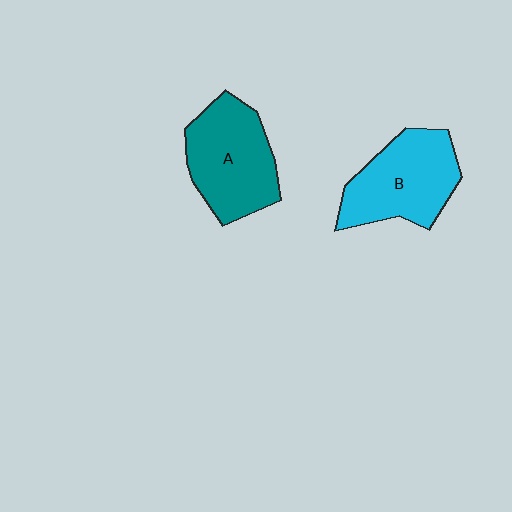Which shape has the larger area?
Shape A (teal).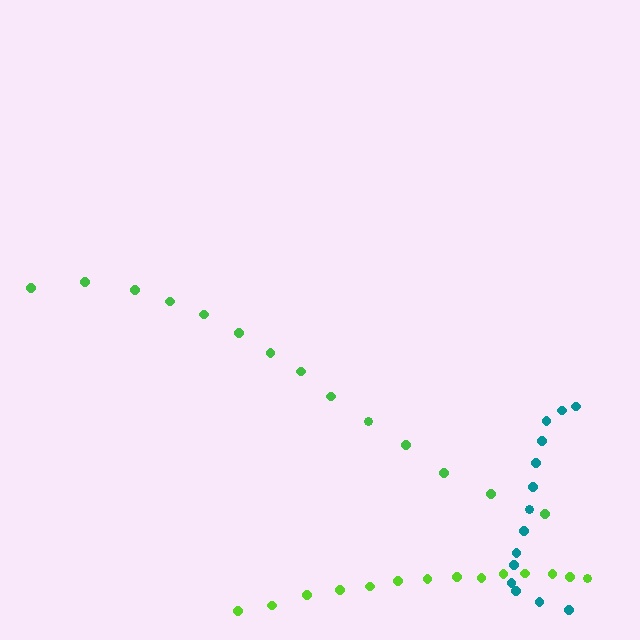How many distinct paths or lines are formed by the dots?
There are 3 distinct paths.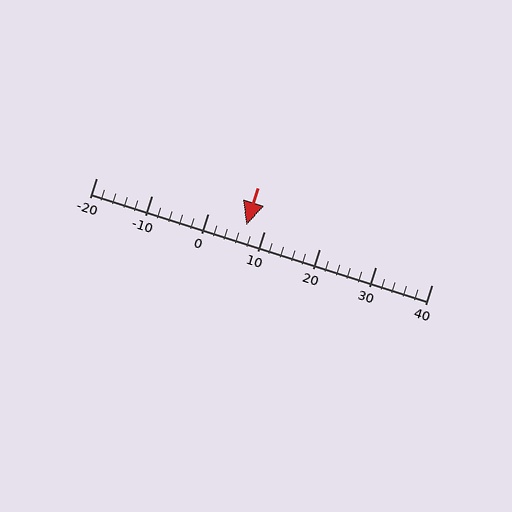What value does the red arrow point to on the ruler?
The red arrow points to approximately 7.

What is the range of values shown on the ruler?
The ruler shows values from -20 to 40.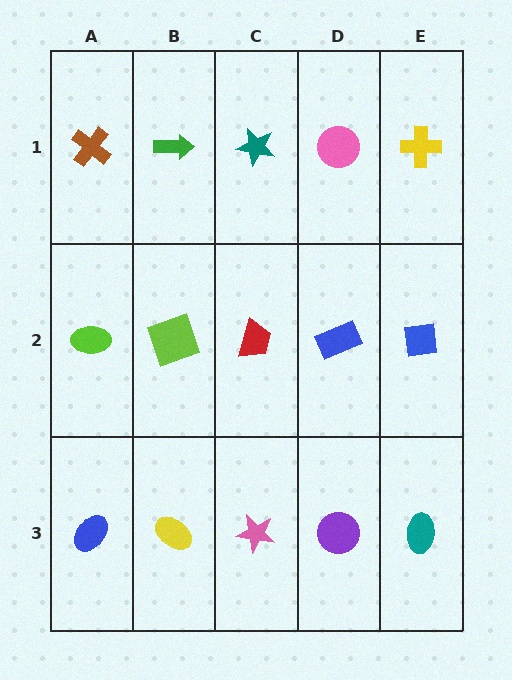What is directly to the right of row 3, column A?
A yellow ellipse.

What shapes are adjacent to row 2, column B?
A green arrow (row 1, column B), a yellow ellipse (row 3, column B), a lime ellipse (row 2, column A), a red trapezoid (row 2, column C).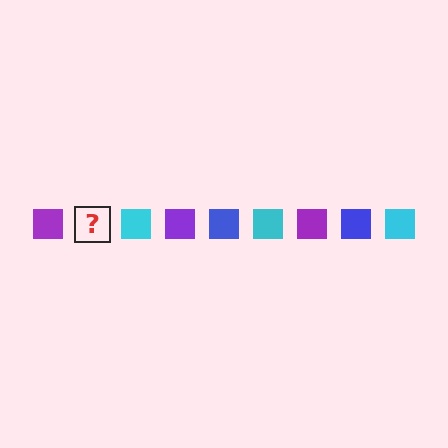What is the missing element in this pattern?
The missing element is a blue square.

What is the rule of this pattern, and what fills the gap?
The rule is that the pattern cycles through purple, blue, cyan squares. The gap should be filled with a blue square.